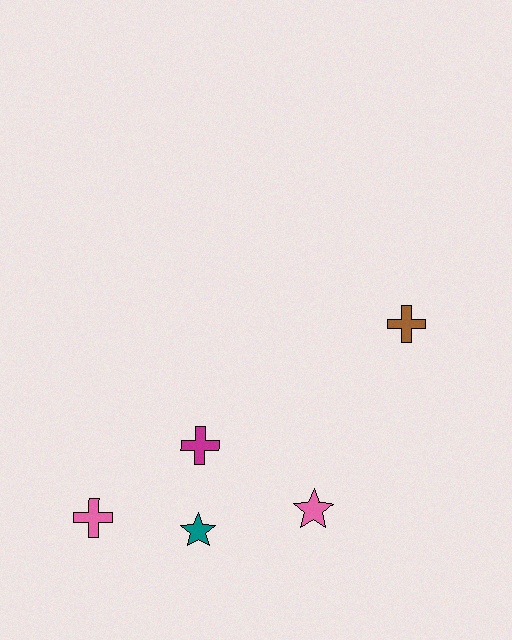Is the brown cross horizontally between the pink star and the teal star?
No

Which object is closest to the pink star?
The teal star is closest to the pink star.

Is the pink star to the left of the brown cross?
Yes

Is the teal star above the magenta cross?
No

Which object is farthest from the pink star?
The pink cross is farthest from the pink star.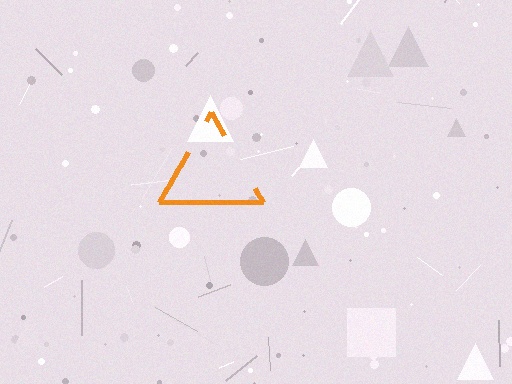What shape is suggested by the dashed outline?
The dashed outline suggests a triangle.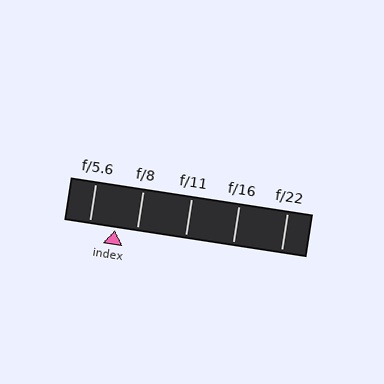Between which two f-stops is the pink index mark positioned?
The index mark is between f/5.6 and f/8.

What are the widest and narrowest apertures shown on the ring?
The widest aperture shown is f/5.6 and the narrowest is f/22.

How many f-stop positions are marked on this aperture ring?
There are 5 f-stop positions marked.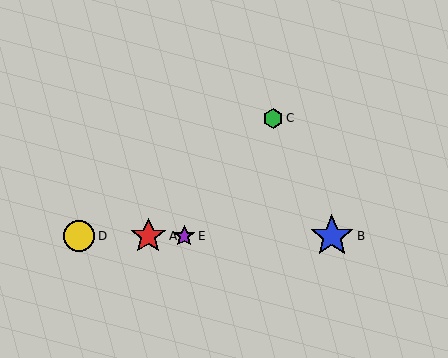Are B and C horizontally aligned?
No, B is at y≈236 and C is at y≈118.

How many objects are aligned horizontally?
4 objects (A, B, D, E) are aligned horizontally.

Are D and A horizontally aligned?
Yes, both are at y≈236.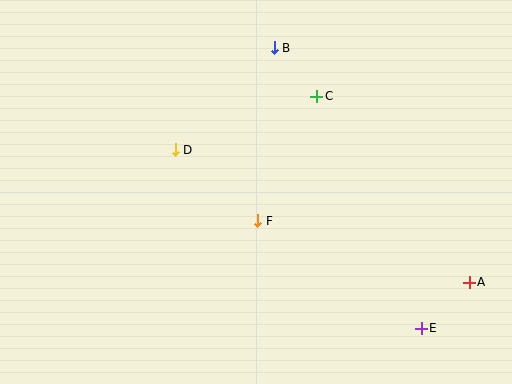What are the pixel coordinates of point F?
Point F is at (258, 221).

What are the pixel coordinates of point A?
Point A is at (469, 282).